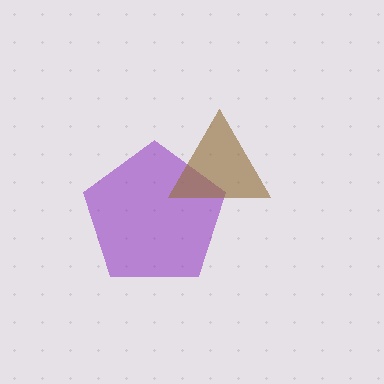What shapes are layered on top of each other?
The layered shapes are: a purple pentagon, a brown triangle.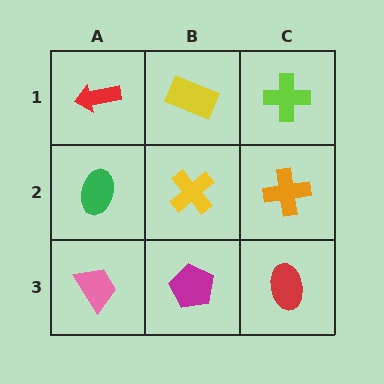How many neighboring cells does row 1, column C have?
2.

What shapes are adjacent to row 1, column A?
A green ellipse (row 2, column A), a yellow rectangle (row 1, column B).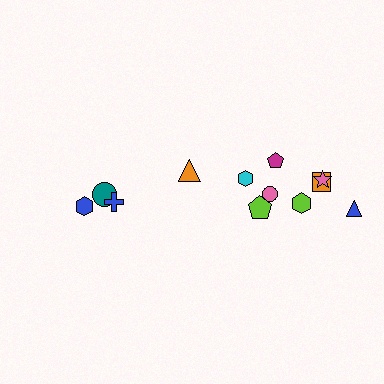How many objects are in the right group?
There are 8 objects.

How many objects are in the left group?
There are 4 objects.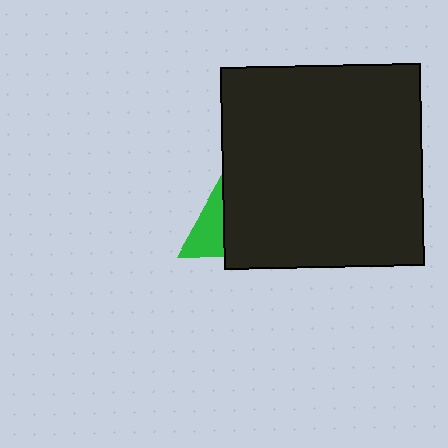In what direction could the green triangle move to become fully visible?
The green triangle could move left. That would shift it out from behind the black rectangle entirely.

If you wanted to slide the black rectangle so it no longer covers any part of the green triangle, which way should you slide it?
Slide it right — that is the most direct way to separate the two shapes.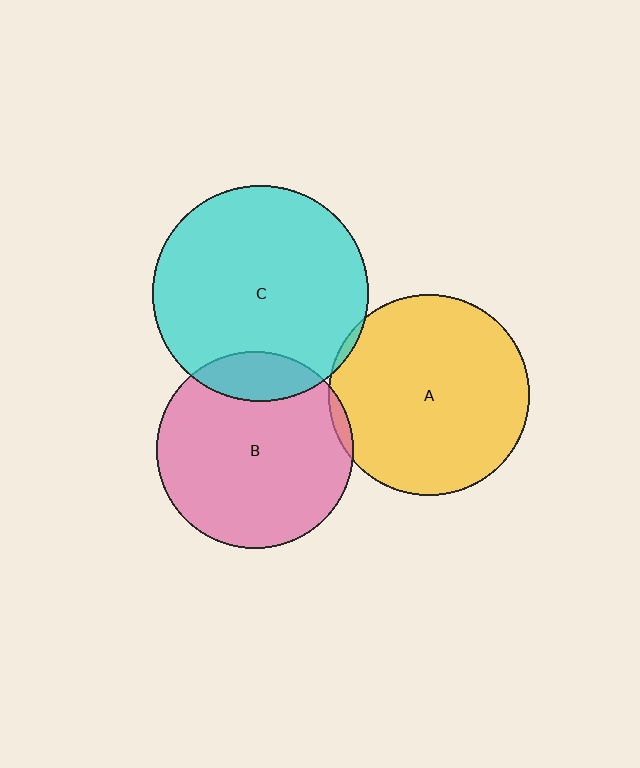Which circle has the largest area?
Circle C (cyan).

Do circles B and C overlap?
Yes.